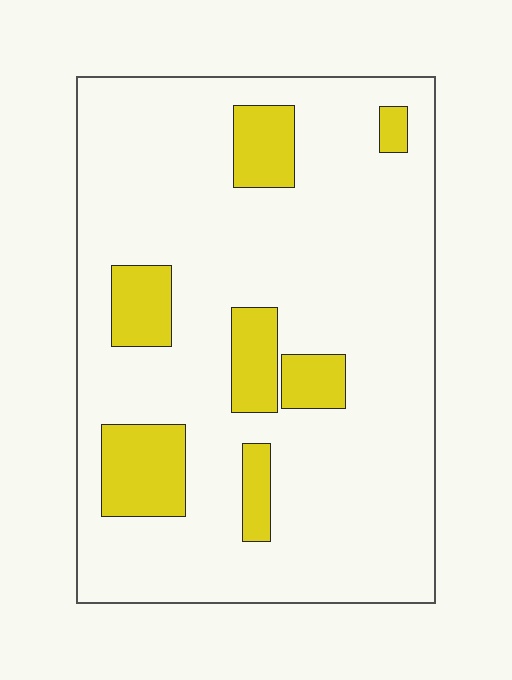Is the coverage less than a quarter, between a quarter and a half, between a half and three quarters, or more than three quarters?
Less than a quarter.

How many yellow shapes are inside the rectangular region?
7.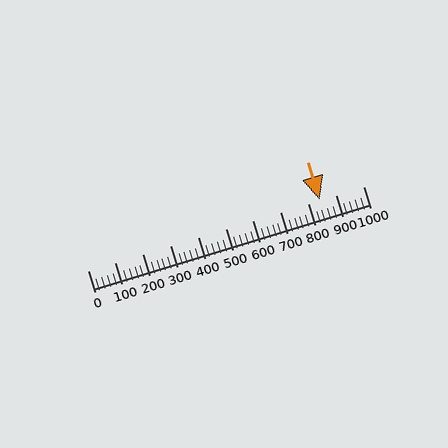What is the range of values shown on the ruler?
The ruler shows values from 0 to 1000.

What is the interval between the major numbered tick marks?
The major tick marks are spaced 100 units apart.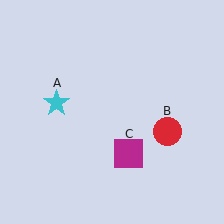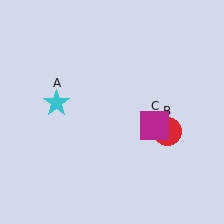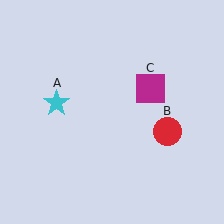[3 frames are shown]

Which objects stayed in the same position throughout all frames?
Cyan star (object A) and red circle (object B) remained stationary.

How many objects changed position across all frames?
1 object changed position: magenta square (object C).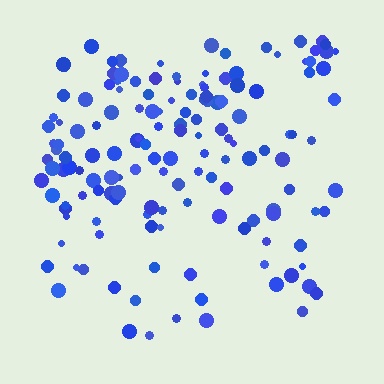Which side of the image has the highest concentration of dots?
The top.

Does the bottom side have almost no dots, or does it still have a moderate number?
Still a moderate number, just noticeably fewer than the top.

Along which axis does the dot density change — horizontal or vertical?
Vertical.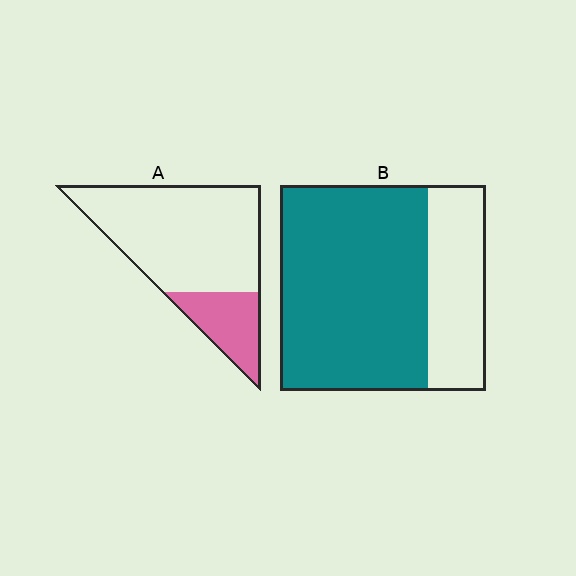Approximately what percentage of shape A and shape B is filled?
A is approximately 25% and B is approximately 70%.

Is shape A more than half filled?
No.